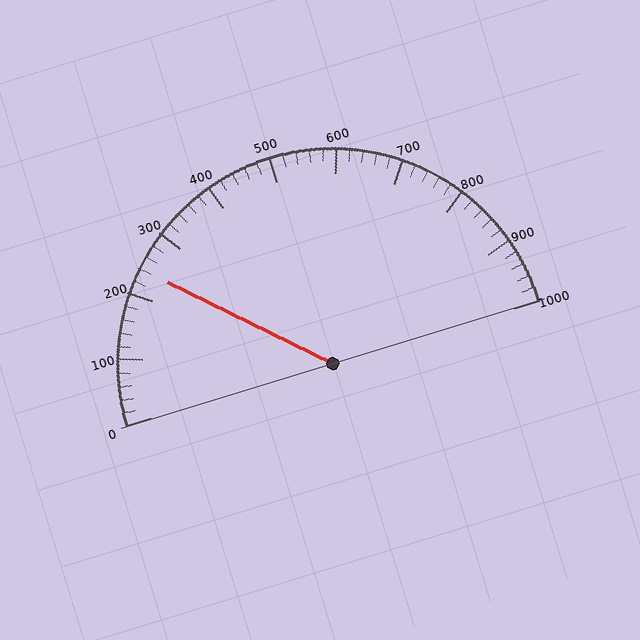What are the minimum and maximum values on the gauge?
The gauge ranges from 0 to 1000.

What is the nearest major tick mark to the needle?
The nearest major tick mark is 200.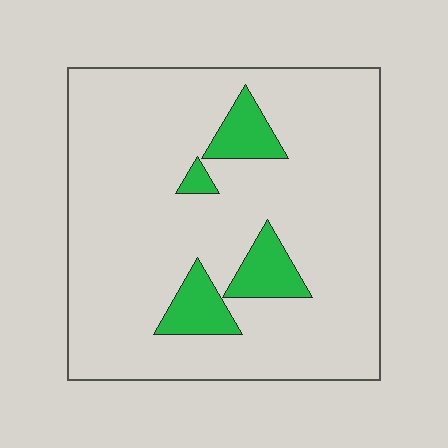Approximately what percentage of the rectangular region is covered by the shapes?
Approximately 10%.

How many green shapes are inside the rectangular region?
4.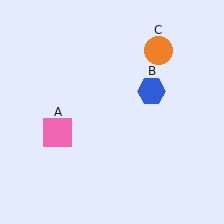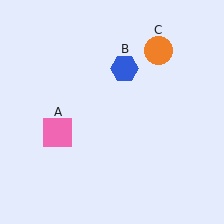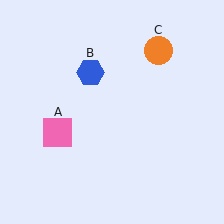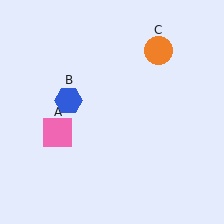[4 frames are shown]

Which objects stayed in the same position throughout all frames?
Pink square (object A) and orange circle (object C) remained stationary.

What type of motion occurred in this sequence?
The blue hexagon (object B) rotated counterclockwise around the center of the scene.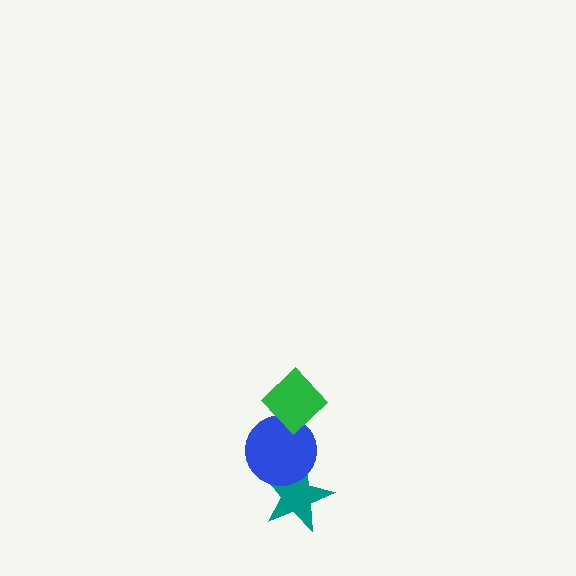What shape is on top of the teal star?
The blue circle is on top of the teal star.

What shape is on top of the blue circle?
The green diamond is on top of the blue circle.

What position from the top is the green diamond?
The green diamond is 1st from the top.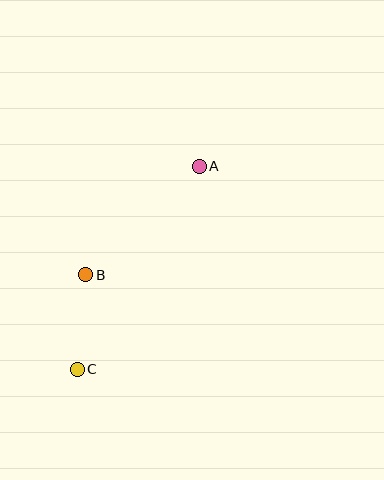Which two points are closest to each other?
Points B and C are closest to each other.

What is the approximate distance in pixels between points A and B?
The distance between A and B is approximately 157 pixels.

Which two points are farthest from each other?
Points A and C are farthest from each other.